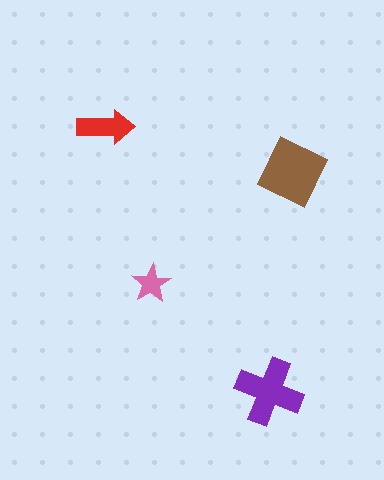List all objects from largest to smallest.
The brown square, the purple cross, the red arrow, the pink star.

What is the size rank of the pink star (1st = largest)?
4th.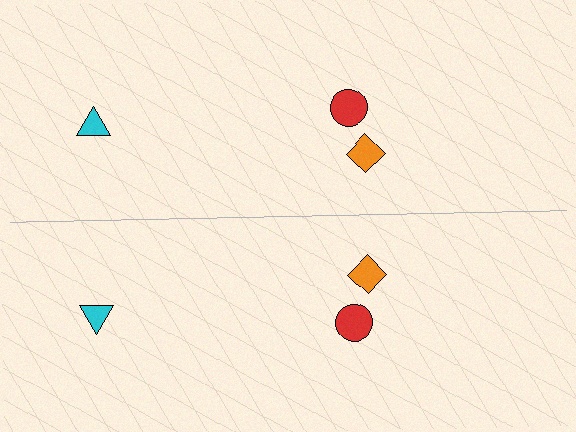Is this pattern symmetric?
Yes, this pattern has bilateral (reflection) symmetry.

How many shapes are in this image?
There are 6 shapes in this image.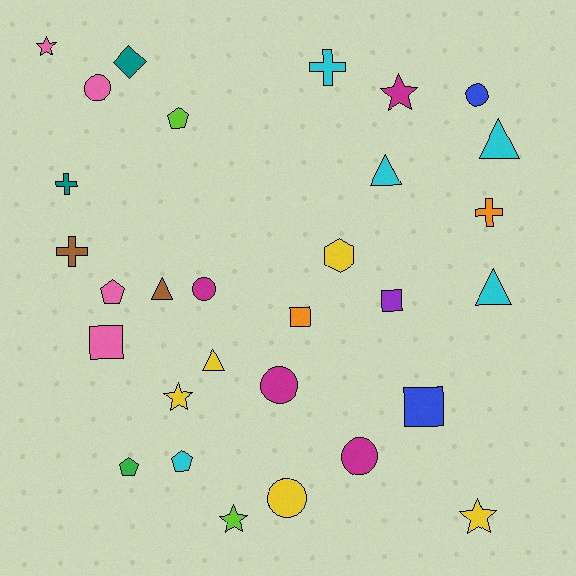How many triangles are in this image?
There are 5 triangles.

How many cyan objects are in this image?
There are 5 cyan objects.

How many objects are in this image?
There are 30 objects.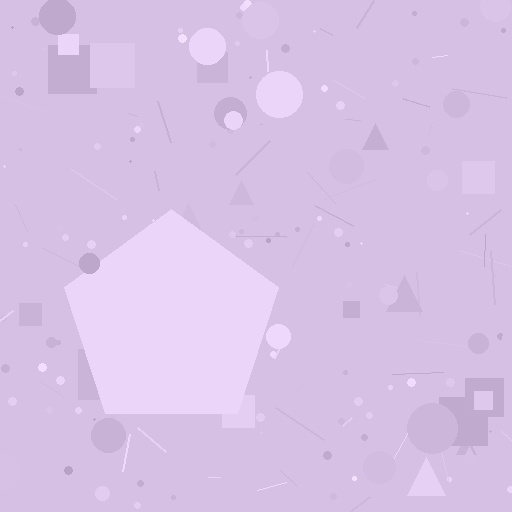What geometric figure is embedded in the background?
A pentagon is embedded in the background.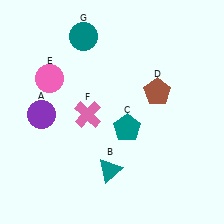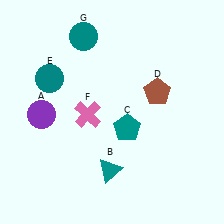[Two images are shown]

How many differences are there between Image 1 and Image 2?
There is 1 difference between the two images.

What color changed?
The circle (E) changed from pink in Image 1 to teal in Image 2.